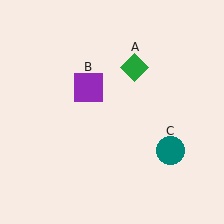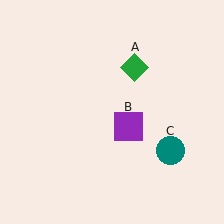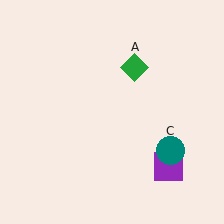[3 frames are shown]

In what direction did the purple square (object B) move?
The purple square (object B) moved down and to the right.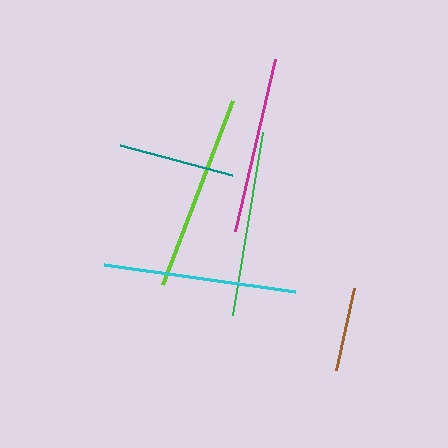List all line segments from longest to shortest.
From longest to shortest: lime, cyan, green, magenta, teal, brown.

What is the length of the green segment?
The green segment is approximately 185 pixels long.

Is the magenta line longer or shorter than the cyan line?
The cyan line is longer than the magenta line.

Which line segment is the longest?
The lime line is the longest at approximately 196 pixels.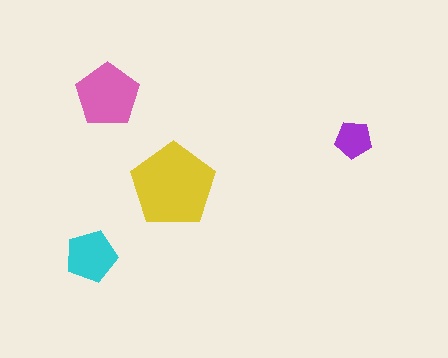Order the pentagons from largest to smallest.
the yellow one, the pink one, the cyan one, the purple one.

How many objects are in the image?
There are 4 objects in the image.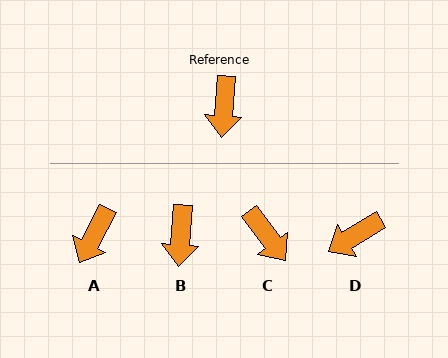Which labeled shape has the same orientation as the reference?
B.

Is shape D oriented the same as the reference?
No, it is off by about 55 degrees.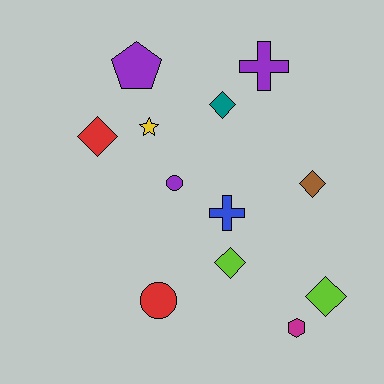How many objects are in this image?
There are 12 objects.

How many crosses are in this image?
There are 2 crosses.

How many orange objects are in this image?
There are no orange objects.